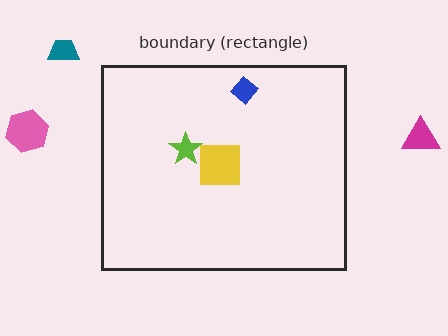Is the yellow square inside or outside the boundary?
Inside.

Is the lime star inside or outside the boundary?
Inside.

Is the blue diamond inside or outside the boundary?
Inside.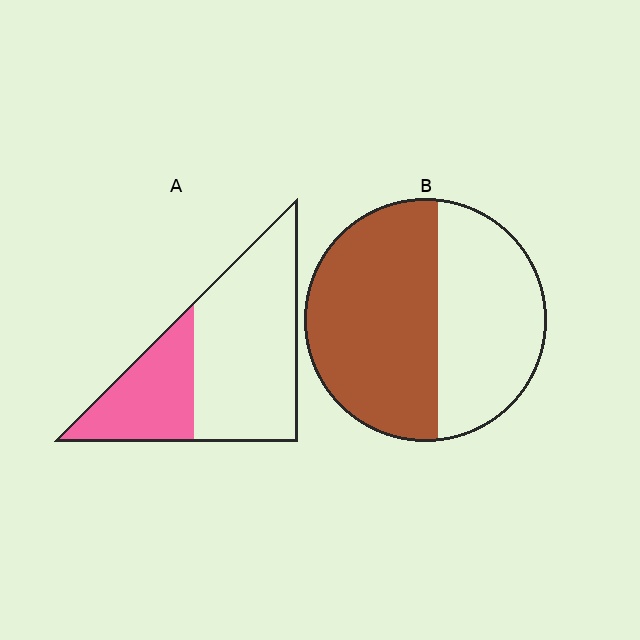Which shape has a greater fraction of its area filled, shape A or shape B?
Shape B.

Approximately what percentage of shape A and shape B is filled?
A is approximately 35% and B is approximately 55%.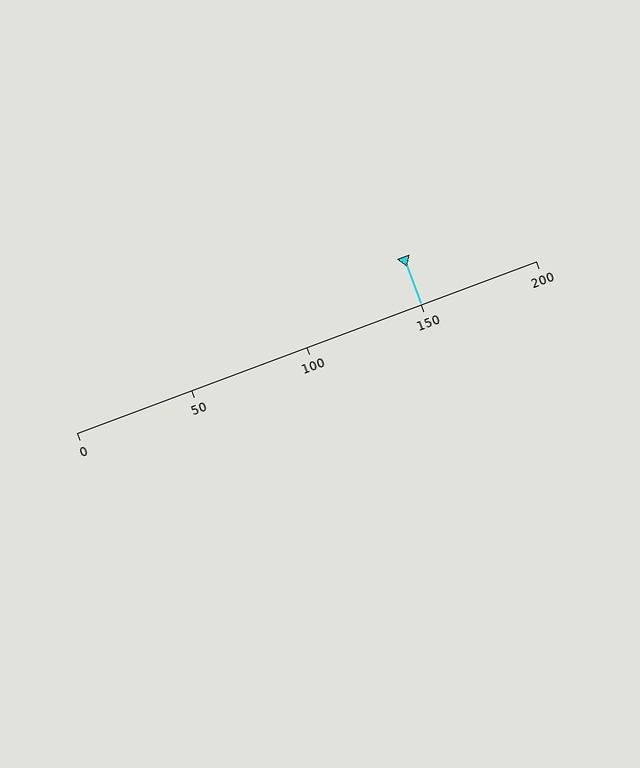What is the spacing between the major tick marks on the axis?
The major ticks are spaced 50 apart.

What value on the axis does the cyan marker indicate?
The marker indicates approximately 150.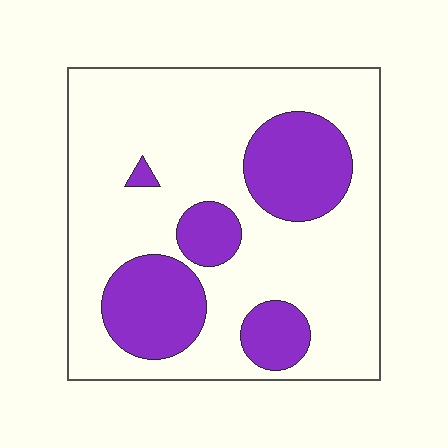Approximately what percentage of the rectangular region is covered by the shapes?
Approximately 25%.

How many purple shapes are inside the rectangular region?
5.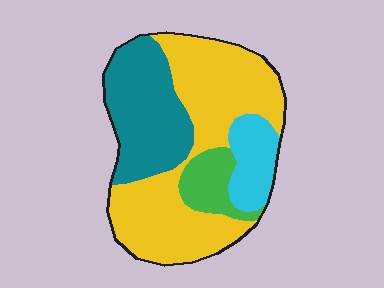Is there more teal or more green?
Teal.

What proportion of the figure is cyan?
Cyan covers roughly 10% of the figure.